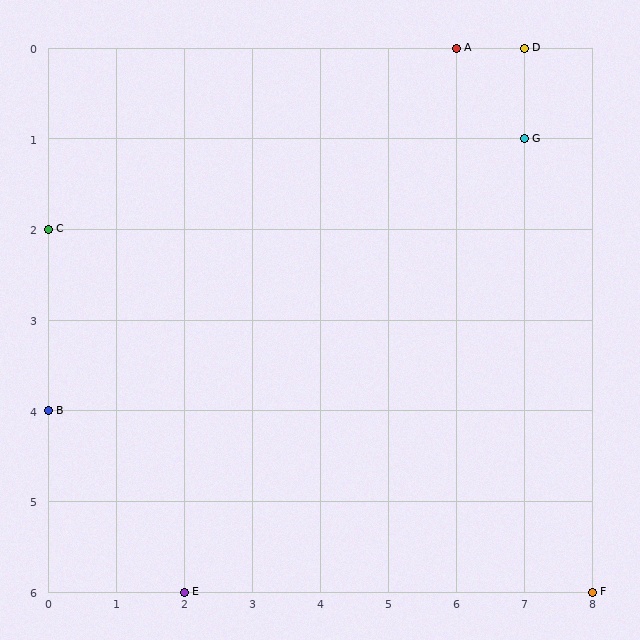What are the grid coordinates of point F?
Point F is at grid coordinates (8, 6).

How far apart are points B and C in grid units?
Points B and C are 2 rows apart.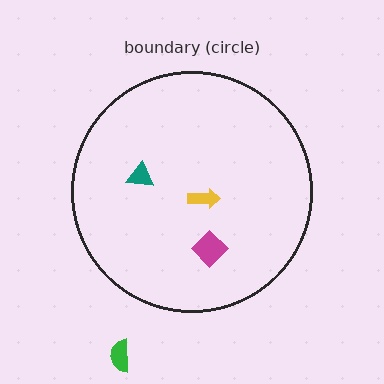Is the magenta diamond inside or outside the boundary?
Inside.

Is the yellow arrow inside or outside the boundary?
Inside.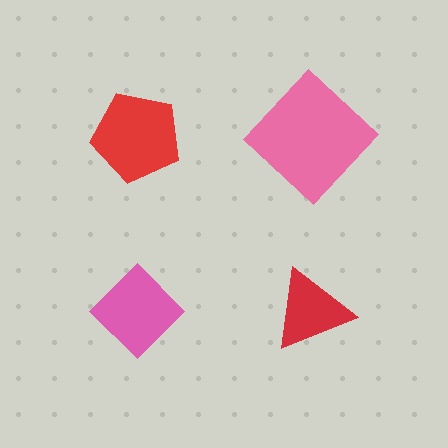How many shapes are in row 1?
2 shapes.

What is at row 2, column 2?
A red triangle.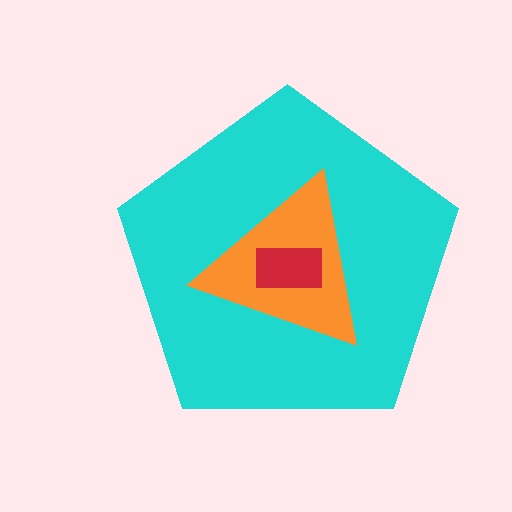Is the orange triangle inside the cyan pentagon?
Yes.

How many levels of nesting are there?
3.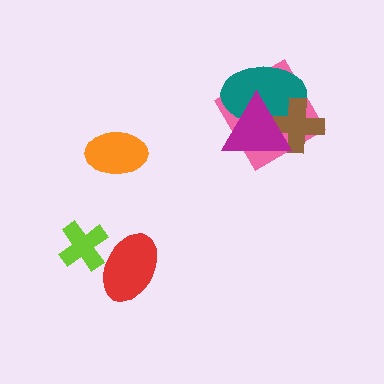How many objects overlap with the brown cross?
3 objects overlap with the brown cross.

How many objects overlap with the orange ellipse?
0 objects overlap with the orange ellipse.